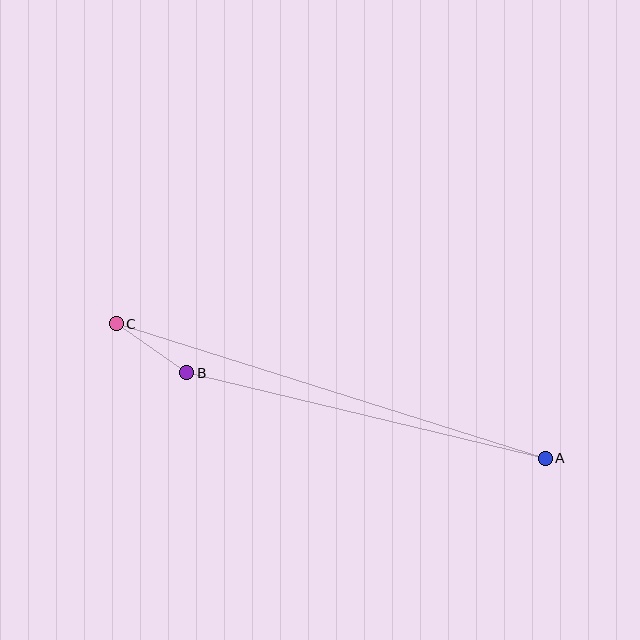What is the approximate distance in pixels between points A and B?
The distance between A and B is approximately 369 pixels.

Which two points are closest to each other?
Points B and C are closest to each other.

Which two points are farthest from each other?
Points A and C are farthest from each other.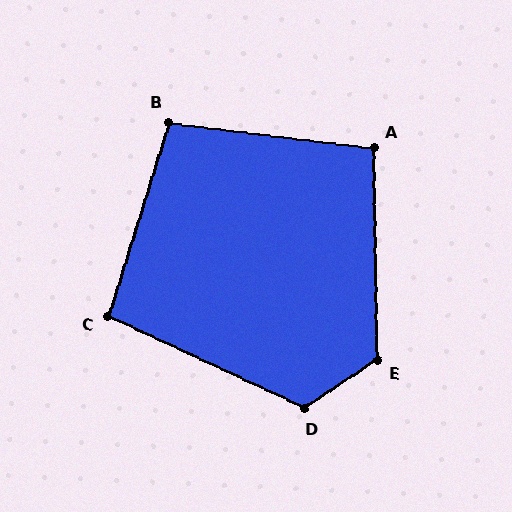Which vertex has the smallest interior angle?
C, at approximately 98 degrees.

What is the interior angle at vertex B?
Approximately 100 degrees (obtuse).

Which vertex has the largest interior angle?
E, at approximately 123 degrees.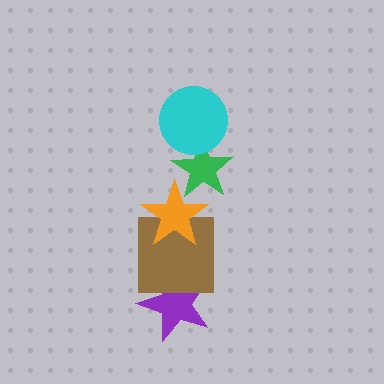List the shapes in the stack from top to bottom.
From top to bottom: the cyan circle, the green star, the orange star, the brown square, the purple star.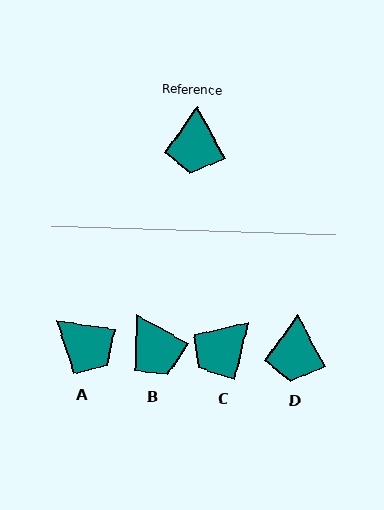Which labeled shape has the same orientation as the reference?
D.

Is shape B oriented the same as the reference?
No, it is off by about 34 degrees.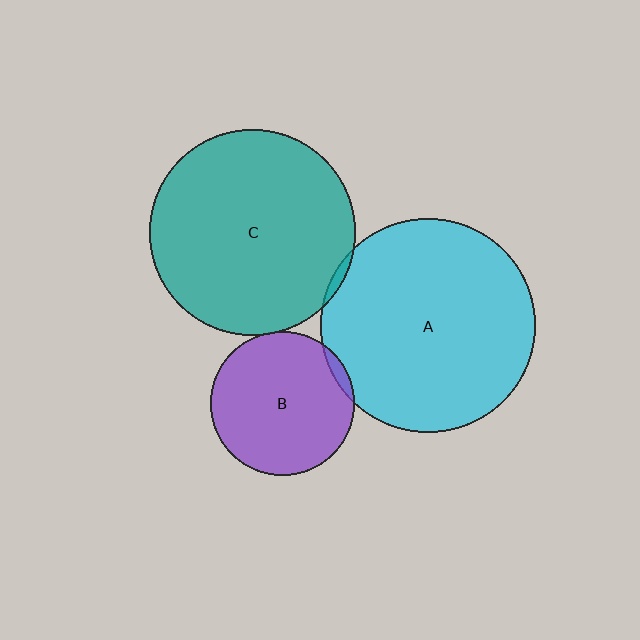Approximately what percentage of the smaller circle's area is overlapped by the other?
Approximately 5%.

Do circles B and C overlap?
Yes.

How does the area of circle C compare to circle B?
Approximately 2.1 times.